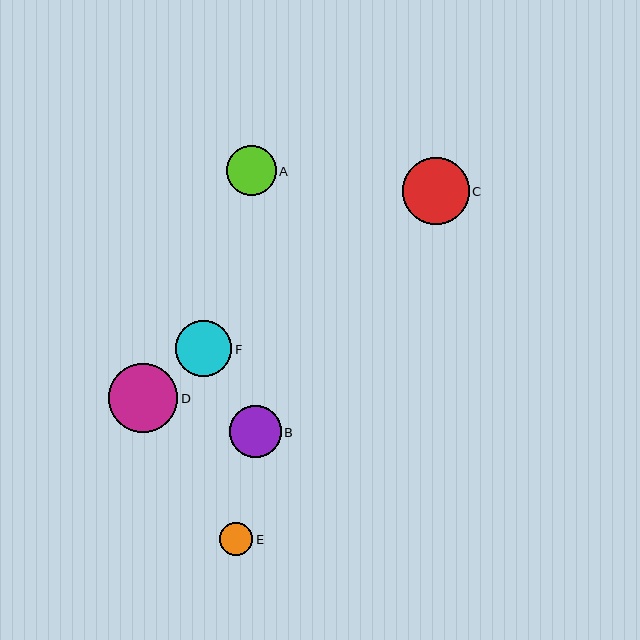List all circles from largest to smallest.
From largest to smallest: D, C, F, B, A, E.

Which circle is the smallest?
Circle E is the smallest with a size of approximately 33 pixels.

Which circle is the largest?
Circle D is the largest with a size of approximately 69 pixels.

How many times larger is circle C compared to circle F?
Circle C is approximately 1.2 times the size of circle F.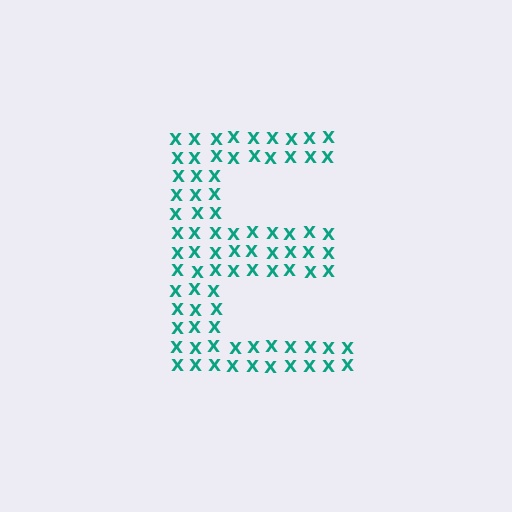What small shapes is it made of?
It is made of small letter X's.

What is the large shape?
The large shape is the letter E.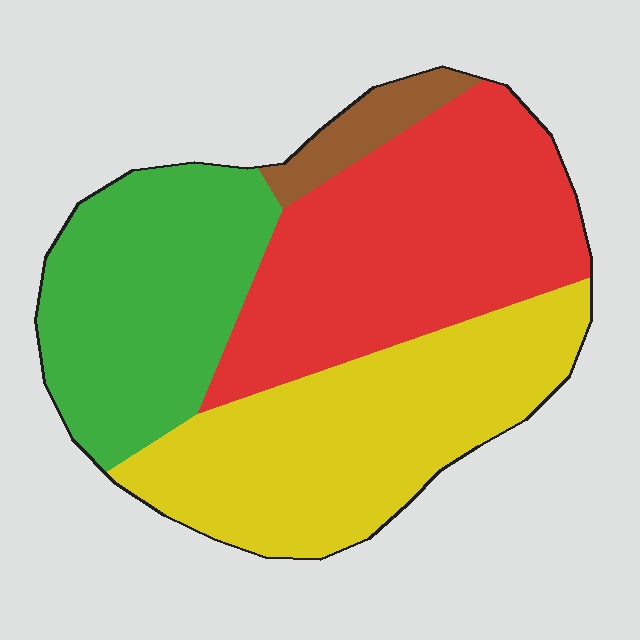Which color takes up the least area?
Brown, at roughly 5%.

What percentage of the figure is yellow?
Yellow covers 33% of the figure.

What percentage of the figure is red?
Red takes up about one third (1/3) of the figure.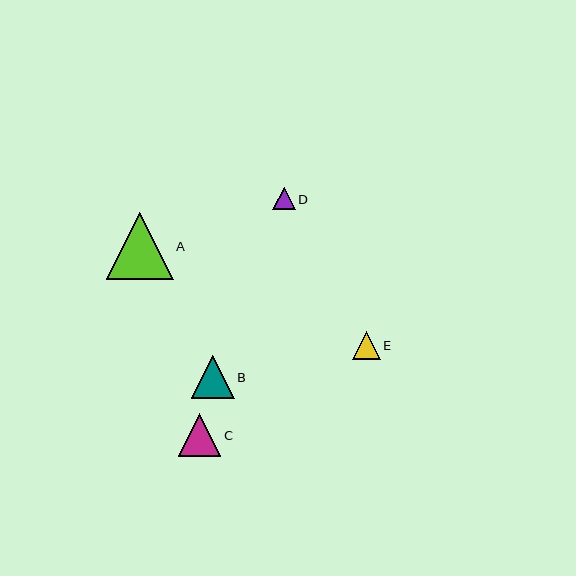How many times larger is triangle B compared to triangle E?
Triangle B is approximately 1.5 times the size of triangle E.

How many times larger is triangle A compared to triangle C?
Triangle A is approximately 1.6 times the size of triangle C.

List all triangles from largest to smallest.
From largest to smallest: A, B, C, E, D.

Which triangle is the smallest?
Triangle D is the smallest with a size of approximately 22 pixels.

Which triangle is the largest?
Triangle A is the largest with a size of approximately 67 pixels.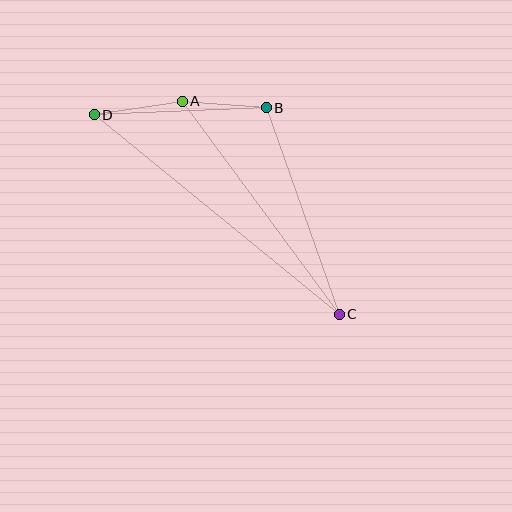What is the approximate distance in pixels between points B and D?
The distance between B and D is approximately 172 pixels.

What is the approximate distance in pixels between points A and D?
The distance between A and D is approximately 89 pixels.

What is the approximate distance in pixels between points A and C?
The distance between A and C is approximately 265 pixels.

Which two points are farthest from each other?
Points C and D are farthest from each other.